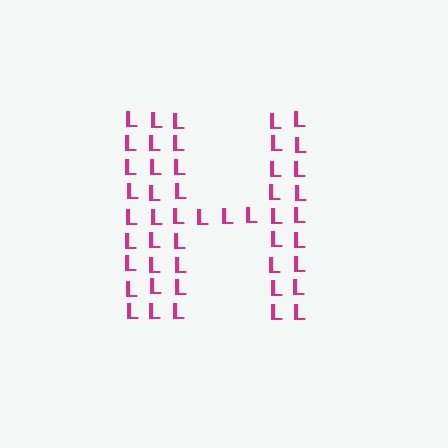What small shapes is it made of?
It is made of small letter L's.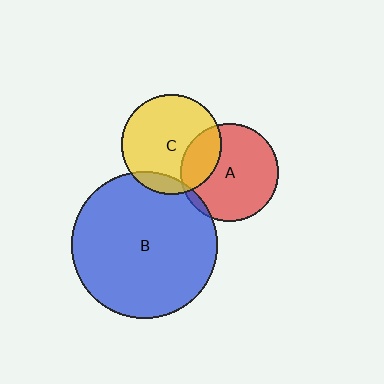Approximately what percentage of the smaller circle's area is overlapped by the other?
Approximately 10%.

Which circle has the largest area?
Circle B (blue).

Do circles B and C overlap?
Yes.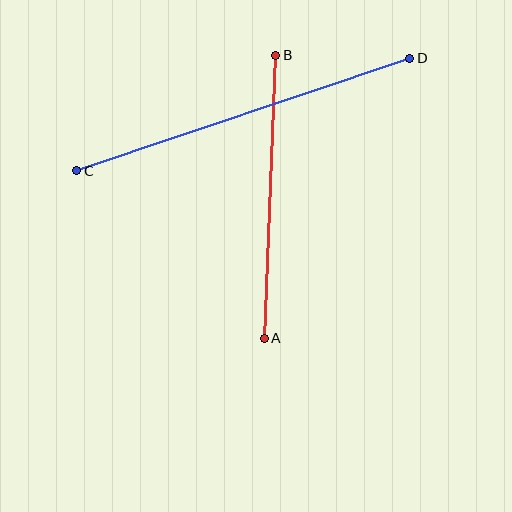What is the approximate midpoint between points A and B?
The midpoint is at approximately (270, 197) pixels.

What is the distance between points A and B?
The distance is approximately 283 pixels.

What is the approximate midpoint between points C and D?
The midpoint is at approximately (243, 114) pixels.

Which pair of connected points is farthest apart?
Points C and D are farthest apart.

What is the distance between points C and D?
The distance is approximately 351 pixels.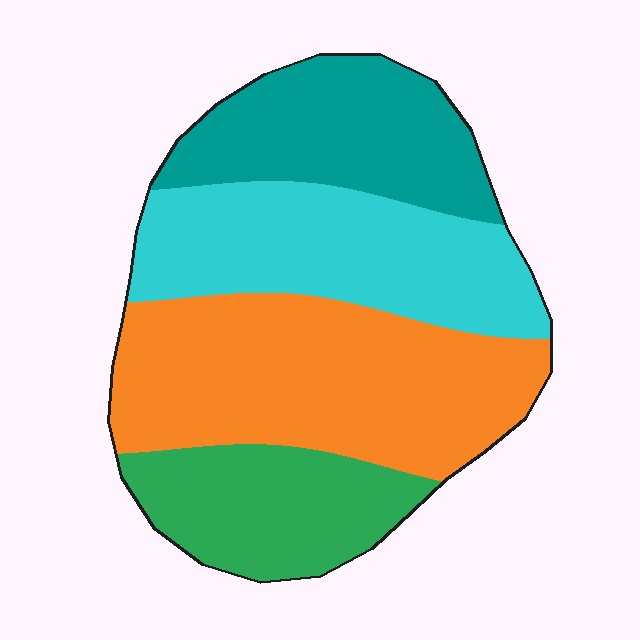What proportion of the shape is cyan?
Cyan takes up about one quarter (1/4) of the shape.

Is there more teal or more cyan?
Cyan.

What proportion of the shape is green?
Green covers about 20% of the shape.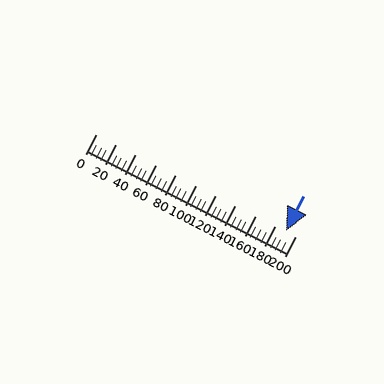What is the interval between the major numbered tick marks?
The major tick marks are spaced 20 units apart.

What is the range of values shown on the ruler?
The ruler shows values from 0 to 200.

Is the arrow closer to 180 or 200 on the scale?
The arrow is closer to 200.